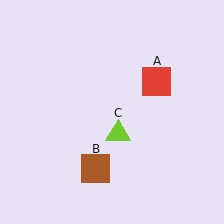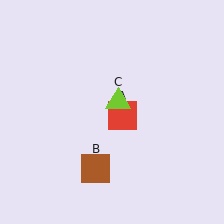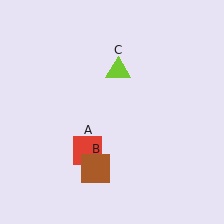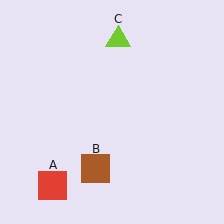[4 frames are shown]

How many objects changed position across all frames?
2 objects changed position: red square (object A), lime triangle (object C).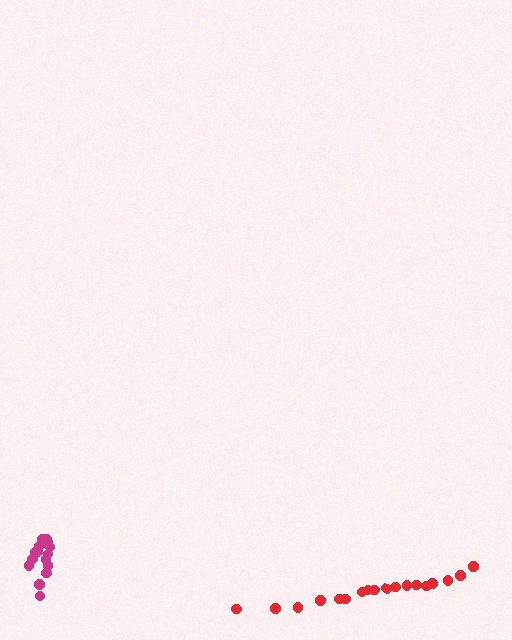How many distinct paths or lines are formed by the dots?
There are 2 distinct paths.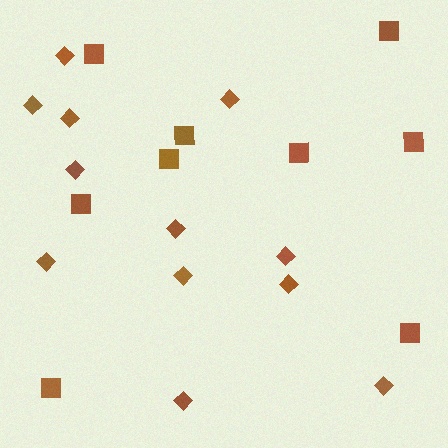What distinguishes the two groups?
There are 2 groups: one group of diamonds (12) and one group of squares (9).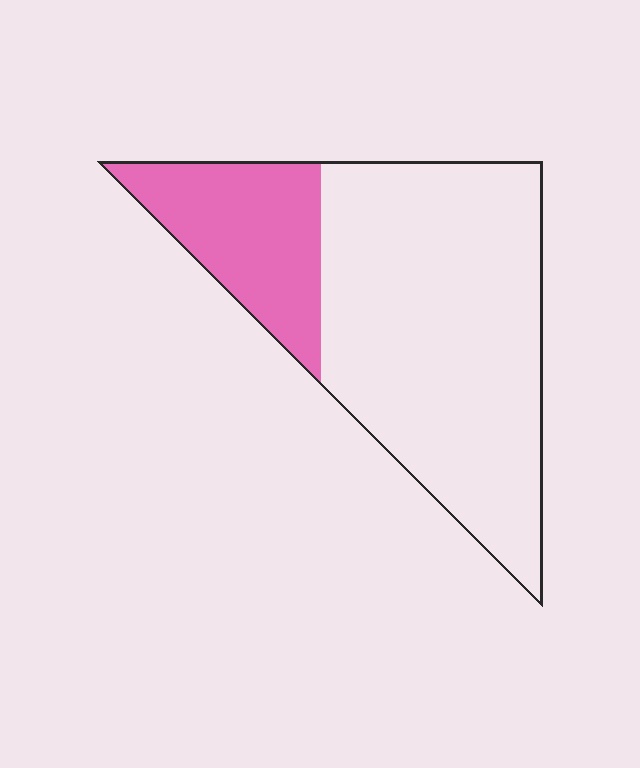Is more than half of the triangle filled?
No.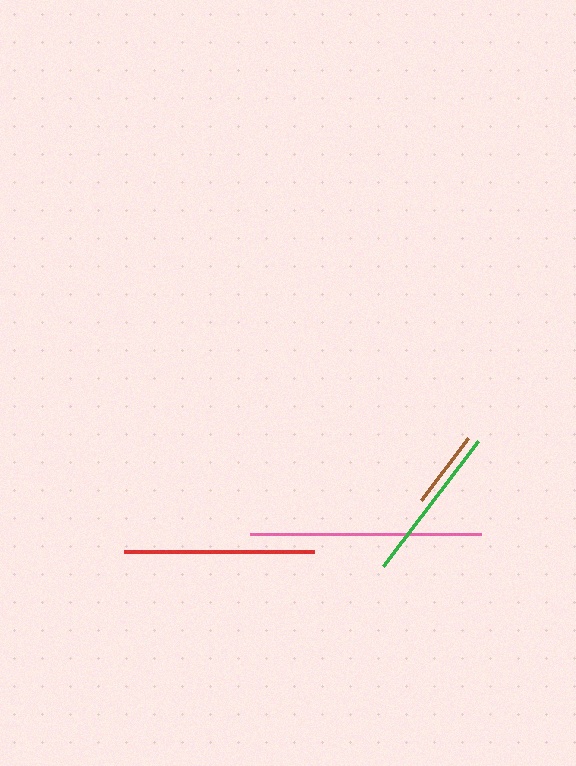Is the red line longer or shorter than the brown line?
The red line is longer than the brown line.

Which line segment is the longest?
The pink line is the longest at approximately 231 pixels.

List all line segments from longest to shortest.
From longest to shortest: pink, red, green, brown.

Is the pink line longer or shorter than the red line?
The pink line is longer than the red line.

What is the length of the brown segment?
The brown segment is approximately 78 pixels long.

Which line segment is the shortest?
The brown line is the shortest at approximately 78 pixels.